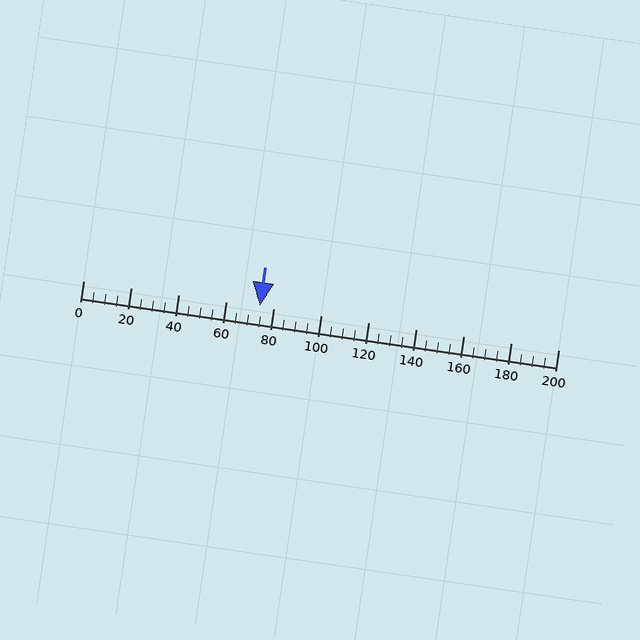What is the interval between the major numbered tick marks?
The major tick marks are spaced 20 units apart.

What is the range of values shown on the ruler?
The ruler shows values from 0 to 200.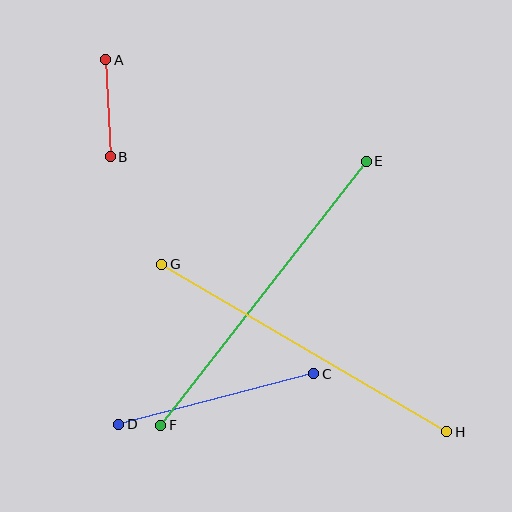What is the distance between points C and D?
The distance is approximately 201 pixels.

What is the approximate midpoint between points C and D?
The midpoint is at approximately (216, 399) pixels.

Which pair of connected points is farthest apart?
Points E and F are farthest apart.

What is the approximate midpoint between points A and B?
The midpoint is at approximately (108, 108) pixels.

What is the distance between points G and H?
The distance is approximately 330 pixels.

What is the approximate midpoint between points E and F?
The midpoint is at approximately (263, 293) pixels.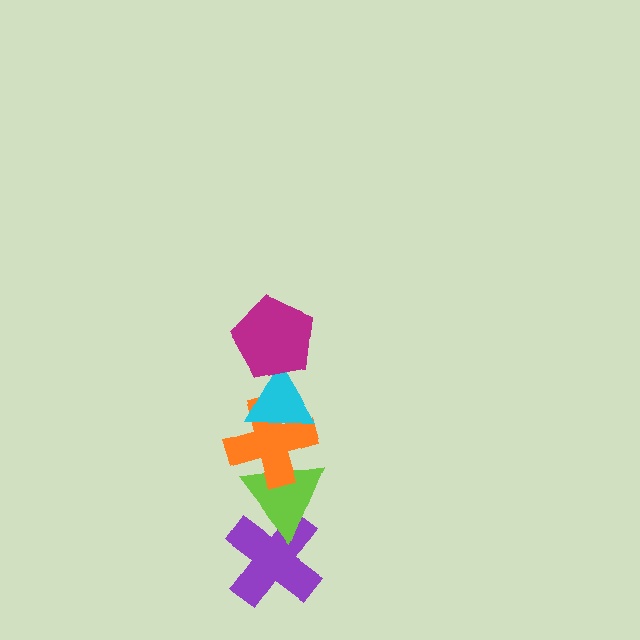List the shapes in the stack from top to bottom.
From top to bottom: the magenta pentagon, the cyan triangle, the orange cross, the lime triangle, the purple cross.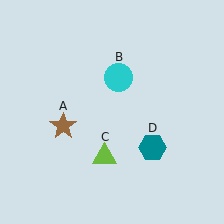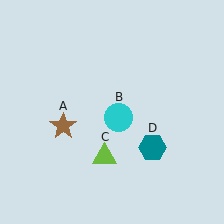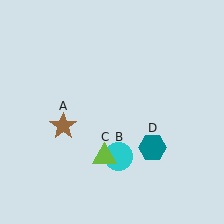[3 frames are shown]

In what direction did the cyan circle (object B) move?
The cyan circle (object B) moved down.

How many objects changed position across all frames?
1 object changed position: cyan circle (object B).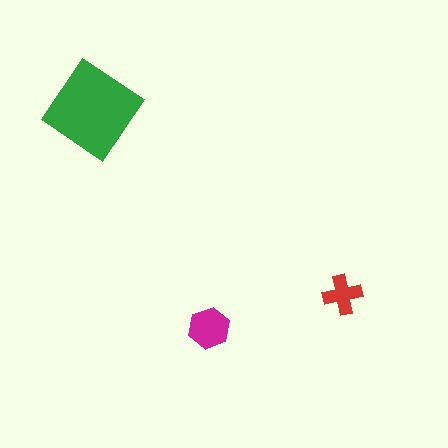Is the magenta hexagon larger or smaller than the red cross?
Larger.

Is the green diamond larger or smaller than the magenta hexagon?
Larger.